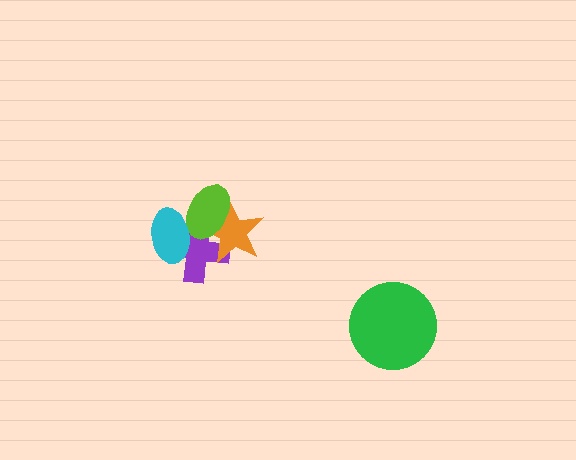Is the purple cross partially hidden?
Yes, it is partially covered by another shape.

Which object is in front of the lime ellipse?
The cyan ellipse is in front of the lime ellipse.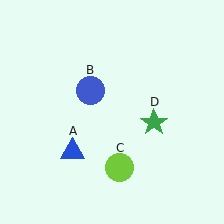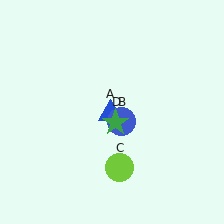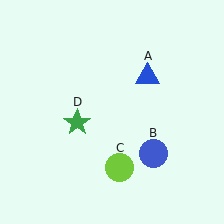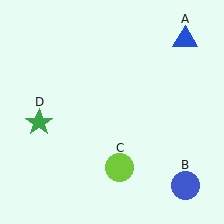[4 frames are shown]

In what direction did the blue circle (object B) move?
The blue circle (object B) moved down and to the right.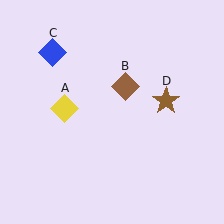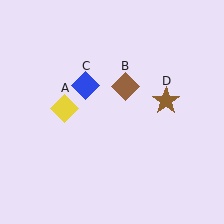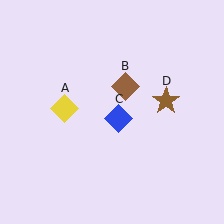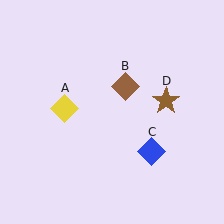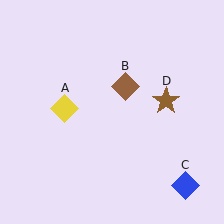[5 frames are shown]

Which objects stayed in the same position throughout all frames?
Yellow diamond (object A) and brown diamond (object B) and brown star (object D) remained stationary.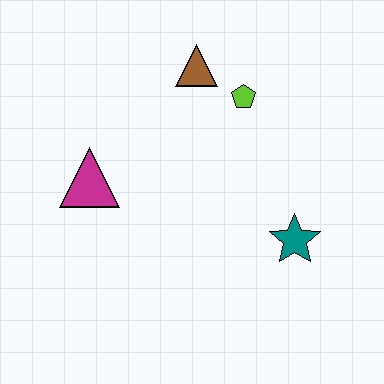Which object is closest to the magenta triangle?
The brown triangle is closest to the magenta triangle.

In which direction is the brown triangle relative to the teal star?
The brown triangle is above the teal star.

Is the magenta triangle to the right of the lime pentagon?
No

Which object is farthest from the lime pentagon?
The magenta triangle is farthest from the lime pentagon.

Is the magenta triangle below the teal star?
No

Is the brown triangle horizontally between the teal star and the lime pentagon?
No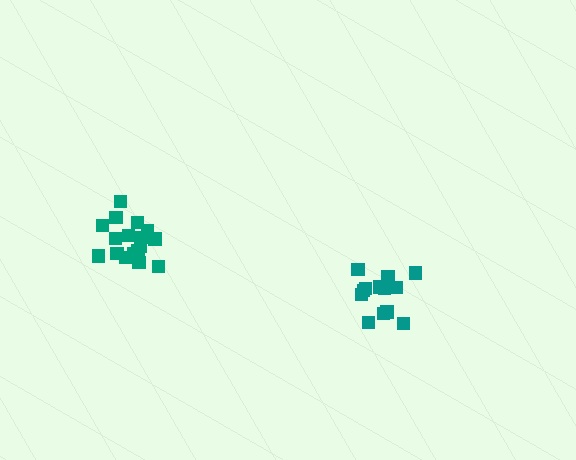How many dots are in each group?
Group 1: 13 dots, Group 2: 18 dots (31 total).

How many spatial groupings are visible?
There are 2 spatial groupings.